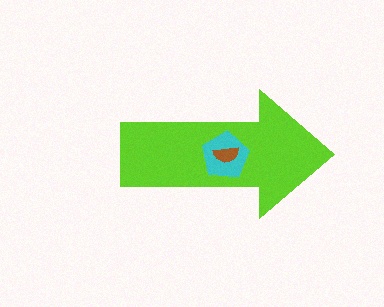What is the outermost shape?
The lime arrow.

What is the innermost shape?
The brown semicircle.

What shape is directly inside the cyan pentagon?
The brown semicircle.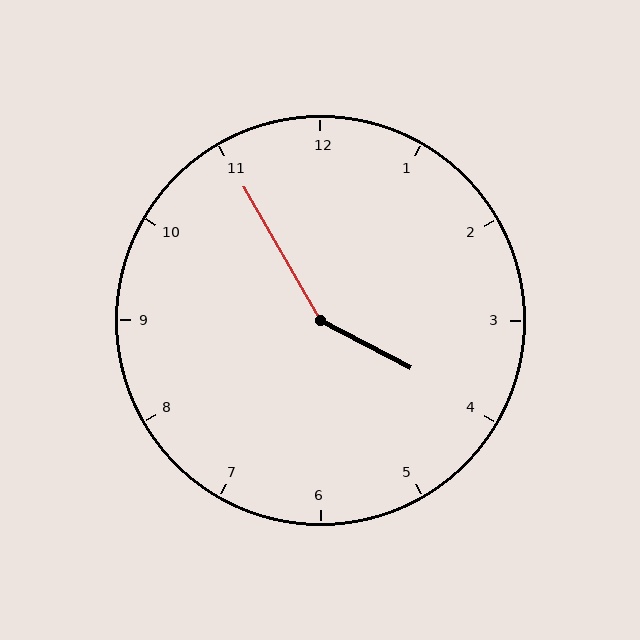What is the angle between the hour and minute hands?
Approximately 148 degrees.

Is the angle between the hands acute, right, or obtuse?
It is obtuse.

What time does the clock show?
3:55.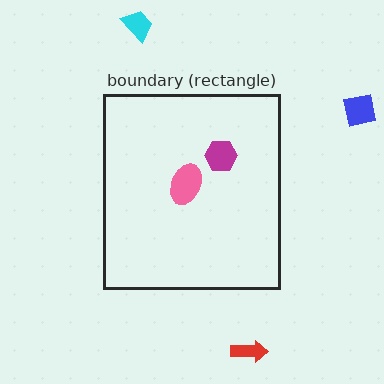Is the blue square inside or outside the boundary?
Outside.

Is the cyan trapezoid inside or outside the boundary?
Outside.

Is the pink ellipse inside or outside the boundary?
Inside.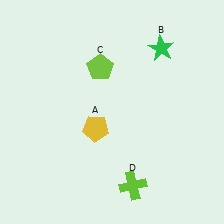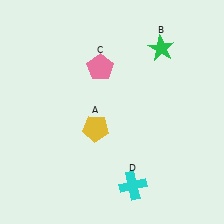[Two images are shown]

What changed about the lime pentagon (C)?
In Image 1, C is lime. In Image 2, it changed to pink.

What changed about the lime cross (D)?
In Image 1, D is lime. In Image 2, it changed to cyan.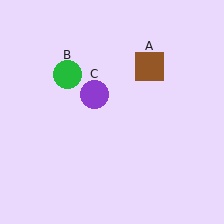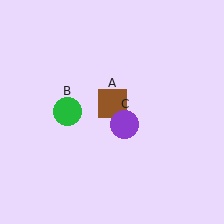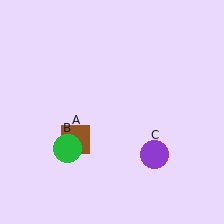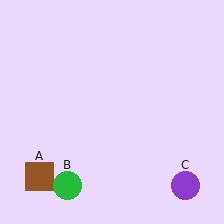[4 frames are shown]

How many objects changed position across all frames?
3 objects changed position: brown square (object A), green circle (object B), purple circle (object C).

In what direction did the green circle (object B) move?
The green circle (object B) moved down.